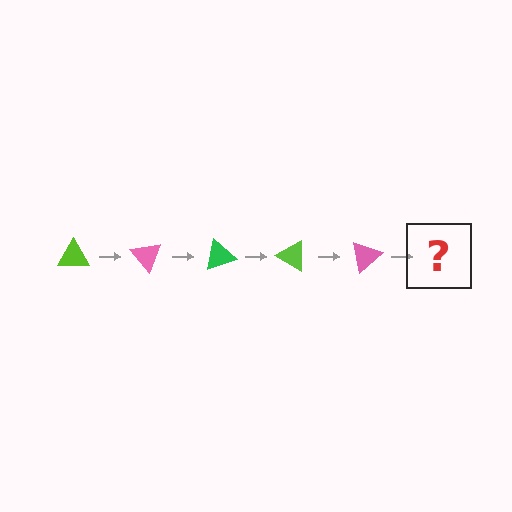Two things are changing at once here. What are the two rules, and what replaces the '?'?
The two rules are that it rotates 50 degrees each step and the color cycles through lime, pink, and green. The '?' should be a green triangle, rotated 250 degrees from the start.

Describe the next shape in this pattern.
It should be a green triangle, rotated 250 degrees from the start.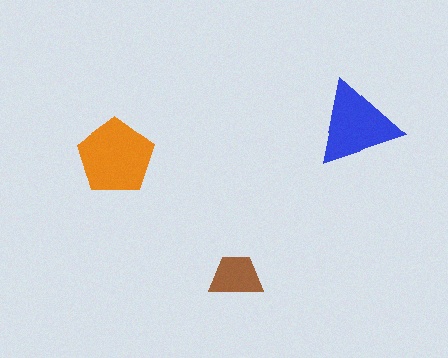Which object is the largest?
The orange pentagon.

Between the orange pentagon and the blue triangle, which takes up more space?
The orange pentagon.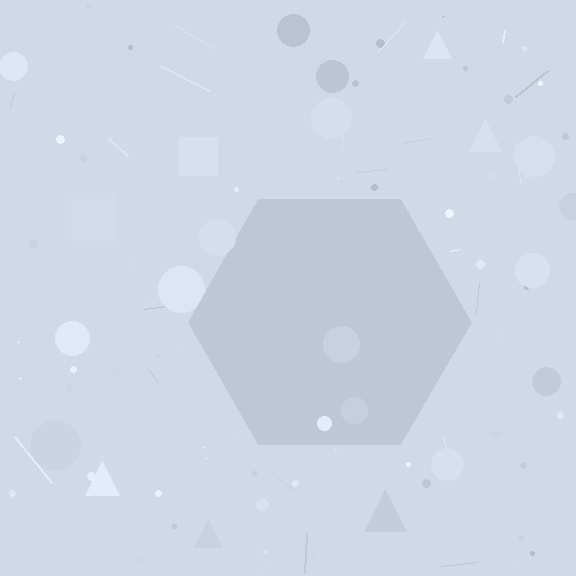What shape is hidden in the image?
A hexagon is hidden in the image.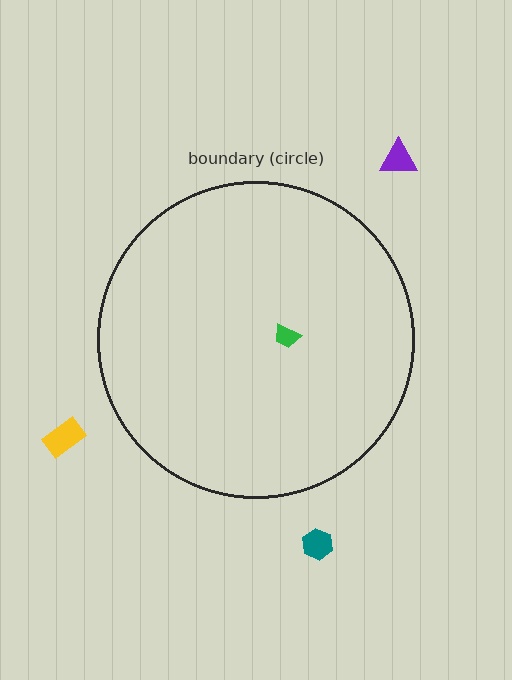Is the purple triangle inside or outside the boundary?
Outside.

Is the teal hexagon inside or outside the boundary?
Outside.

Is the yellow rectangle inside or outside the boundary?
Outside.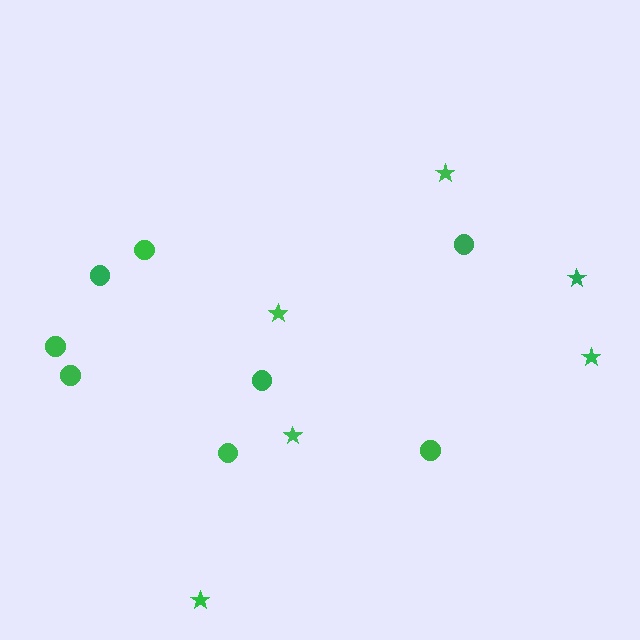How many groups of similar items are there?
There are 2 groups: one group of stars (6) and one group of circles (8).